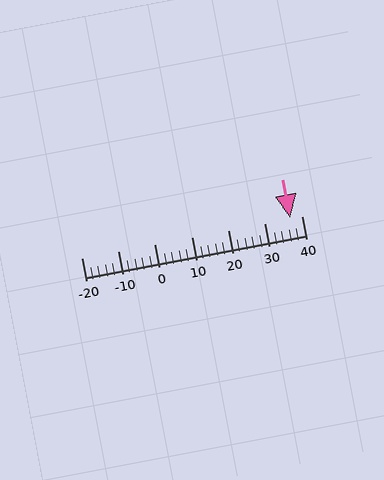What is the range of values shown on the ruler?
The ruler shows values from -20 to 40.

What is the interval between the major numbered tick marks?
The major tick marks are spaced 10 units apart.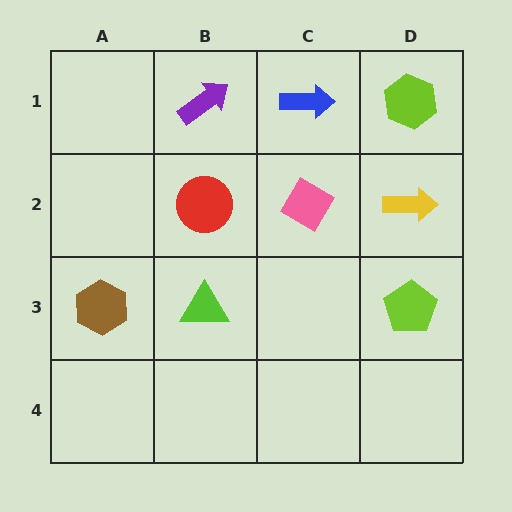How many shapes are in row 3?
3 shapes.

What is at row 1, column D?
A lime hexagon.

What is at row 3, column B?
A lime triangle.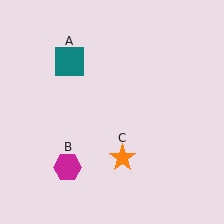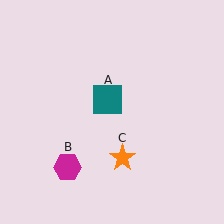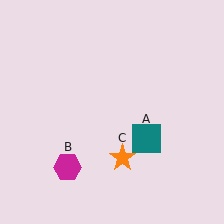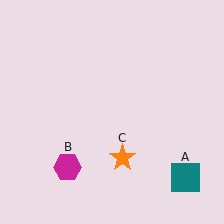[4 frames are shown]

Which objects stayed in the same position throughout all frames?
Magenta hexagon (object B) and orange star (object C) remained stationary.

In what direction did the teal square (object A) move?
The teal square (object A) moved down and to the right.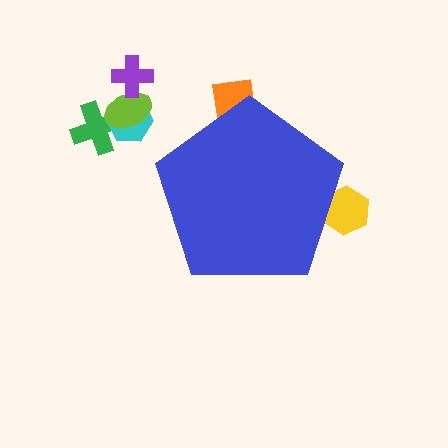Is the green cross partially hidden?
No, the green cross is fully visible.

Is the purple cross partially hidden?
No, the purple cross is fully visible.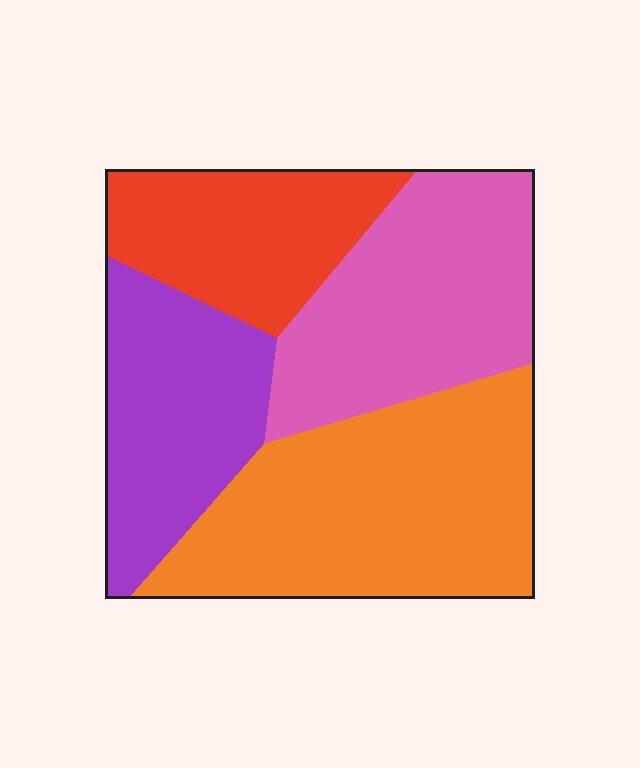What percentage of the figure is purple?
Purple covers 21% of the figure.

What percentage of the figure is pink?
Pink takes up between a quarter and a half of the figure.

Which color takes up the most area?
Orange, at roughly 35%.